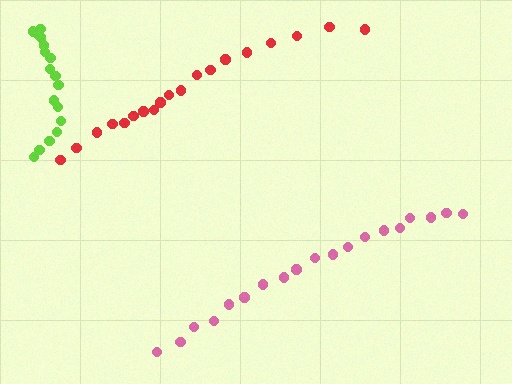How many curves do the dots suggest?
There are 3 distinct paths.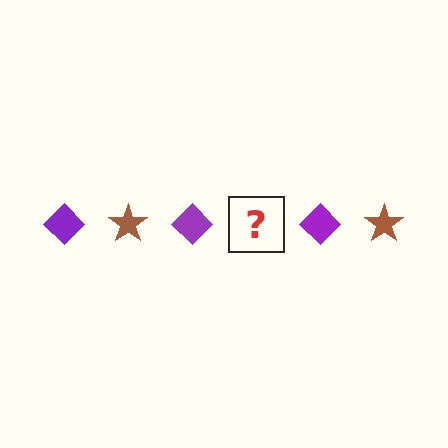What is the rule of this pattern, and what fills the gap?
The rule is that the pattern alternates between purple diamond and brown star. The gap should be filled with a brown star.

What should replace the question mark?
The question mark should be replaced with a brown star.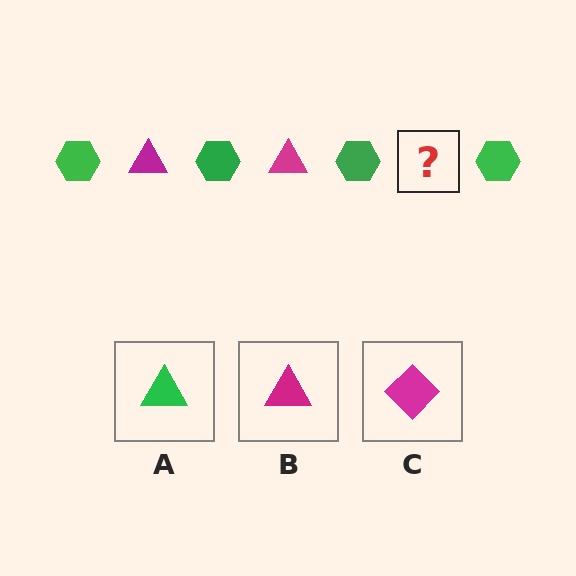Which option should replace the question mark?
Option B.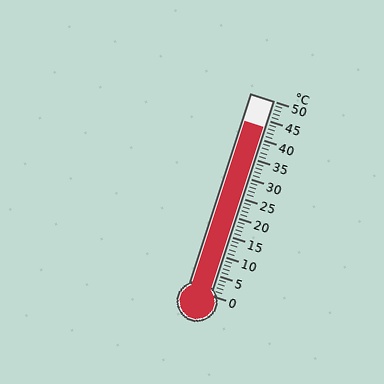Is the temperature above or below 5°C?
The temperature is above 5°C.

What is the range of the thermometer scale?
The thermometer scale ranges from 0°C to 50°C.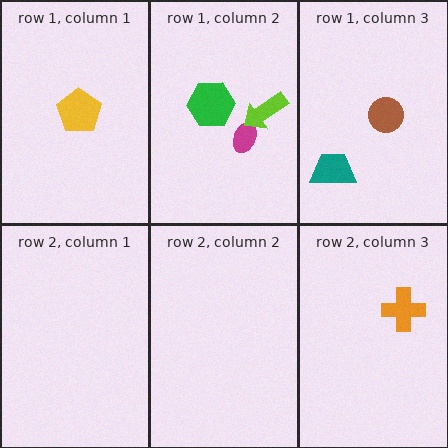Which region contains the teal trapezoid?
The row 1, column 3 region.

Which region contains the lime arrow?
The row 1, column 2 region.